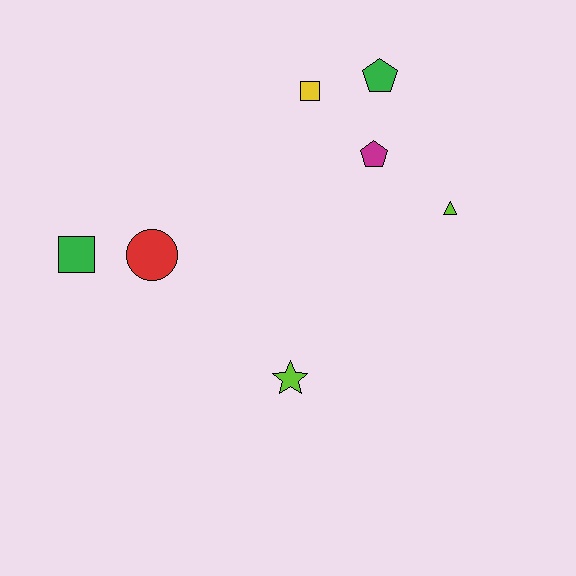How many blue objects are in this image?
There are no blue objects.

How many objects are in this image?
There are 7 objects.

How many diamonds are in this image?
There are no diamonds.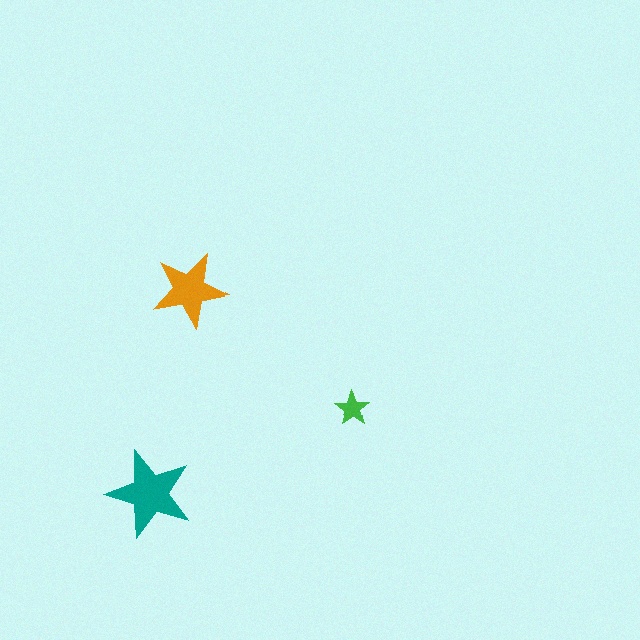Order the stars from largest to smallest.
the teal one, the orange one, the green one.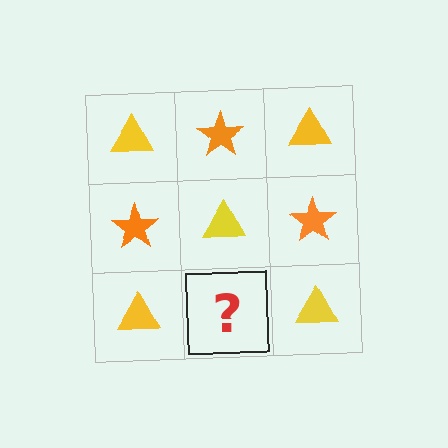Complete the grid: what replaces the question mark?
The question mark should be replaced with an orange star.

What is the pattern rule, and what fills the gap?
The rule is that it alternates yellow triangle and orange star in a checkerboard pattern. The gap should be filled with an orange star.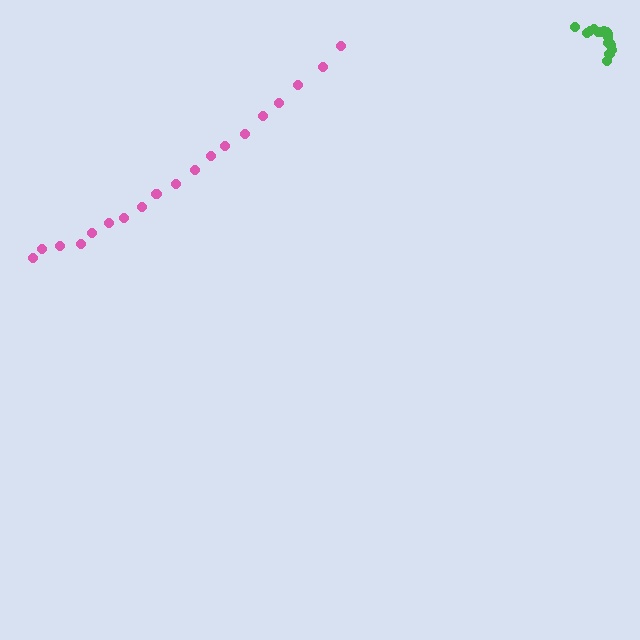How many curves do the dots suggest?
There are 2 distinct paths.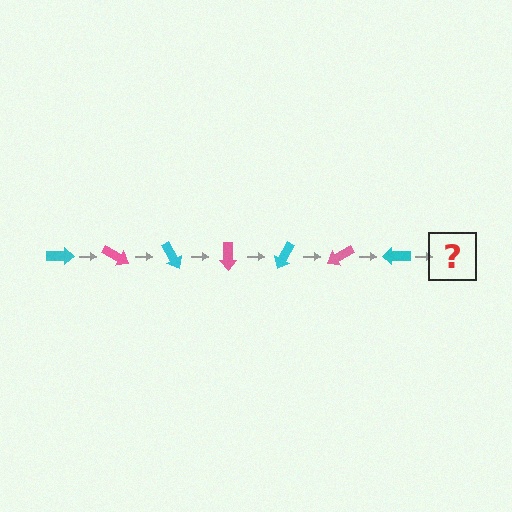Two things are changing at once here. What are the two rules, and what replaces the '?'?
The two rules are that it rotates 30 degrees each step and the color cycles through cyan and pink. The '?' should be a pink arrow, rotated 210 degrees from the start.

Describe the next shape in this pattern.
It should be a pink arrow, rotated 210 degrees from the start.